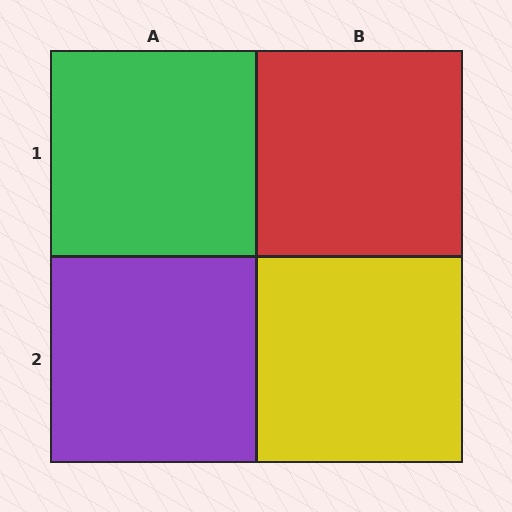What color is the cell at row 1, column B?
Red.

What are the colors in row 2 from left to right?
Purple, yellow.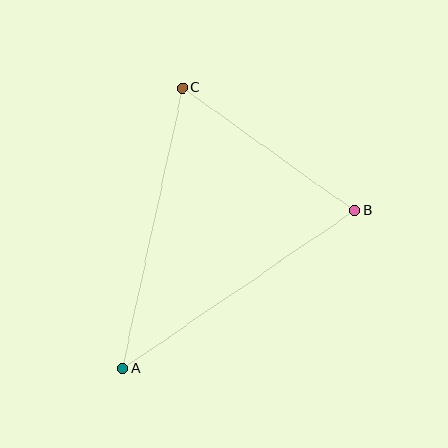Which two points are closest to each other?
Points B and C are closest to each other.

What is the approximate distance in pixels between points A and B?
The distance between A and B is approximately 281 pixels.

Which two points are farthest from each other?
Points A and C are farthest from each other.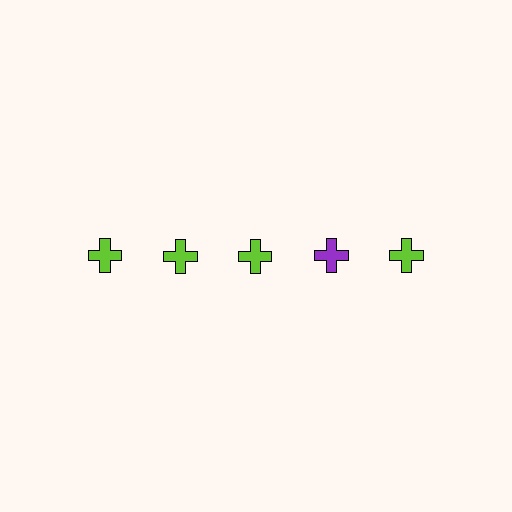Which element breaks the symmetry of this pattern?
The purple cross in the top row, second from right column breaks the symmetry. All other shapes are lime crosses.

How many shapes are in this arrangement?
There are 5 shapes arranged in a grid pattern.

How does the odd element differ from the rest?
It has a different color: purple instead of lime.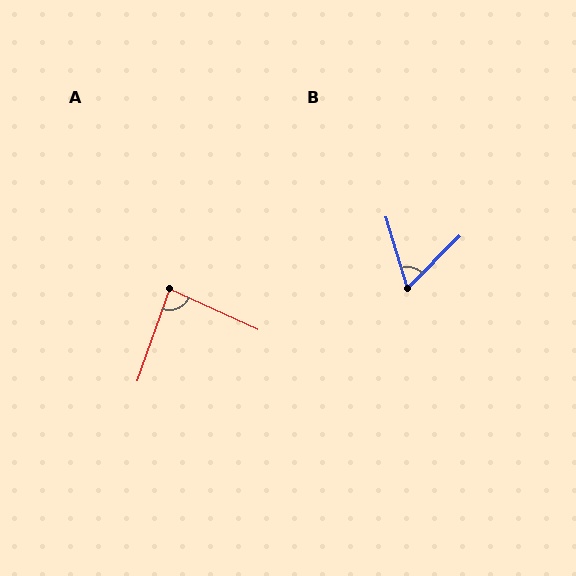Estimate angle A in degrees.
Approximately 85 degrees.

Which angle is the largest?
A, at approximately 85 degrees.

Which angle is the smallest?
B, at approximately 62 degrees.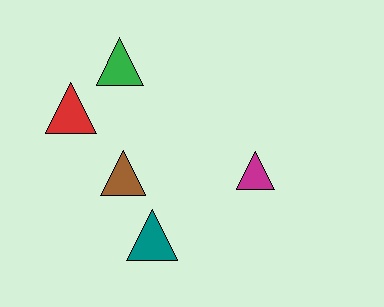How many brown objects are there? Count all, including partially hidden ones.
There is 1 brown object.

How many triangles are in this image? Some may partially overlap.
There are 5 triangles.